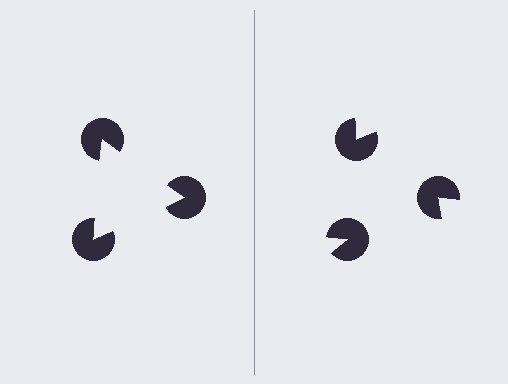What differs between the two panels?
The pac-man discs are positioned identically on both sides; only the wedge orientations differ. On the left they align to a triangle; on the right they are misaligned.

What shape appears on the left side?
An illusory triangle.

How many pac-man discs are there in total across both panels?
6 — 3 on each side.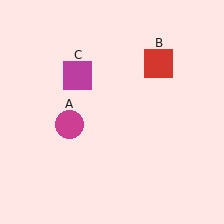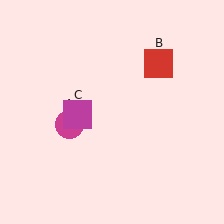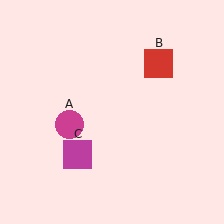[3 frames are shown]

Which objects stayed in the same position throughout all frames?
Magenta circle (object A) and red square (object B) remained stationary.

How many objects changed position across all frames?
1 object changed position: magenta square (object C).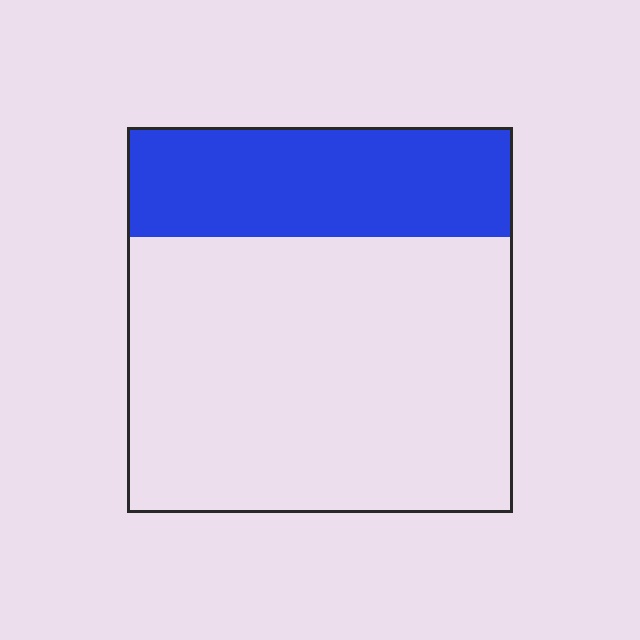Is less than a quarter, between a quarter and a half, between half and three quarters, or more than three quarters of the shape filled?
Between a quarter and a half.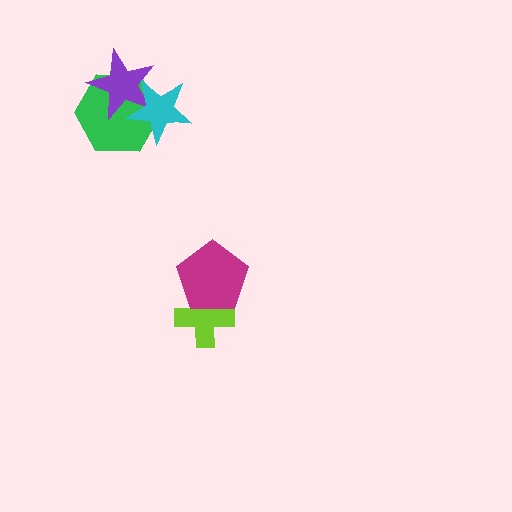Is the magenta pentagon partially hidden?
No, no other shape covers it.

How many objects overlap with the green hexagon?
2 objects overlap with the green hexagon.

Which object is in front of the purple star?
The cyan star is in front of the purple star.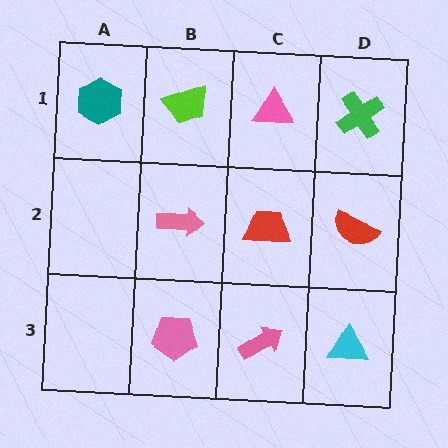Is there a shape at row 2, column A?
No, that cell is empty.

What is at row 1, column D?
A green cross.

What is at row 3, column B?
A pink pentagon.